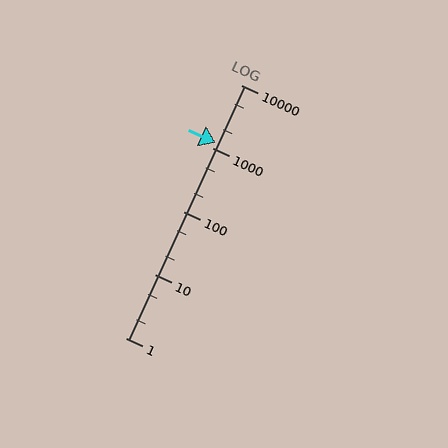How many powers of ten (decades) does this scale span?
The scale spans 4 decades, from 1 to 10000.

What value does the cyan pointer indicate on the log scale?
The pointer indicates approximately 1200.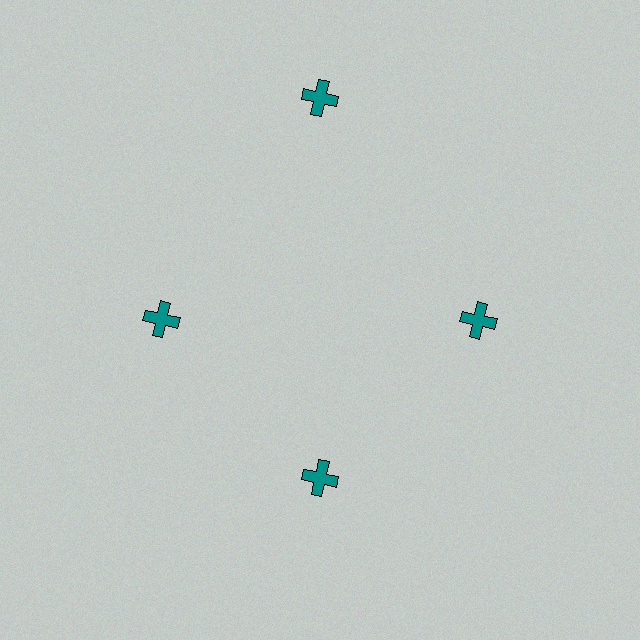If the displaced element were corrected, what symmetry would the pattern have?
It would have 4-fold rotational symmetry — the pattern would map onto itself every 90 degrees.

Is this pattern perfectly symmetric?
No. The 4 teal crosses are arranged in a ring, but one element near the 12 o'clock position is pushed outward from the center, breaking the 4-fold rotational symmetry.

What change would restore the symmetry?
The symmetry would be restored by moving it inward, back onto the ring so that all 4 crosses sit at equal angles and equal distance from the center.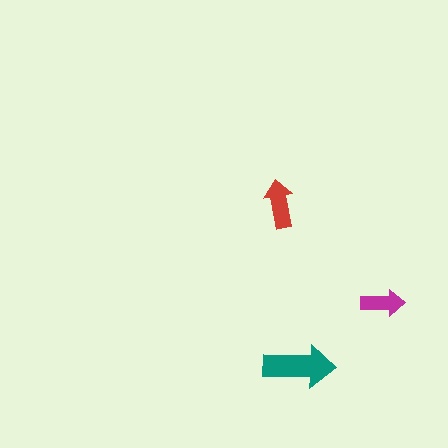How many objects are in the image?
There are 3 objects in the image.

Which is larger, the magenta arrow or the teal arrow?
The teal one.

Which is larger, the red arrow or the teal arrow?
The teal one.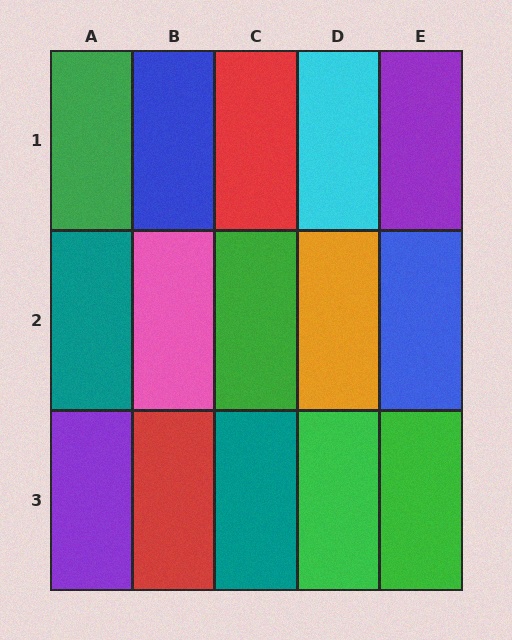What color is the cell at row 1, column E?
Purple.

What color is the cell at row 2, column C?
Green.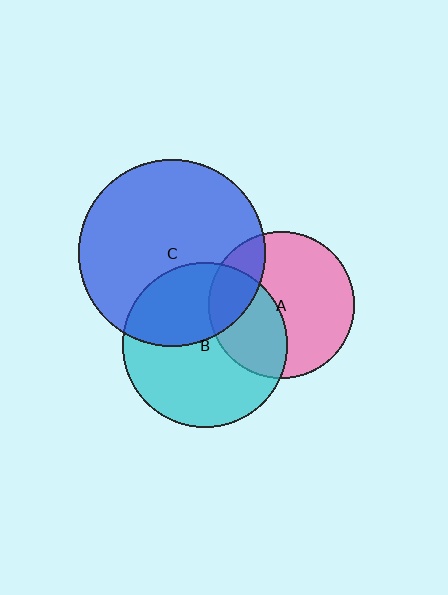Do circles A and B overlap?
Yes.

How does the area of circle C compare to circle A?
Approximately 1.6 times.